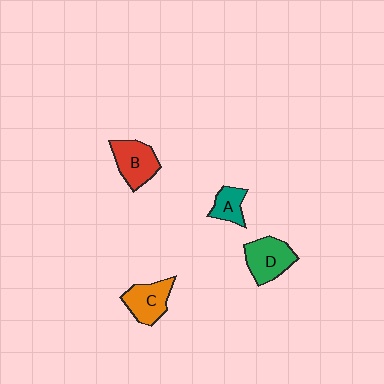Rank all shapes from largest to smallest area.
From largest to smallest: D (green), B (red), C (orange), A (teal).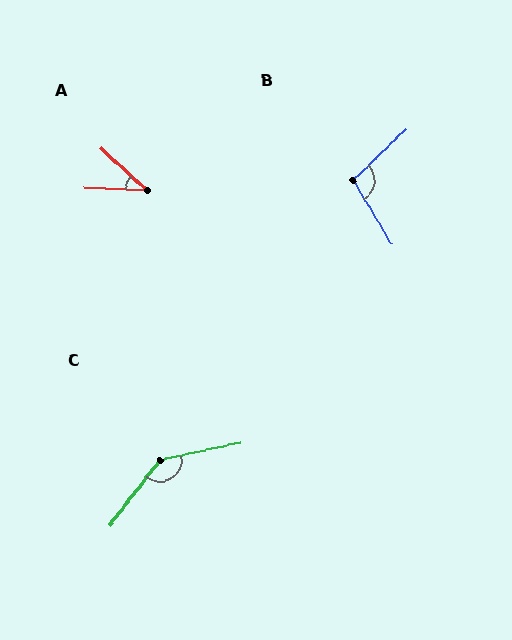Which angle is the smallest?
A, at approximately 40 degrees.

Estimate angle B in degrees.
Approximately 103 degrees.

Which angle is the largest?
C, at approximately 139 degrees.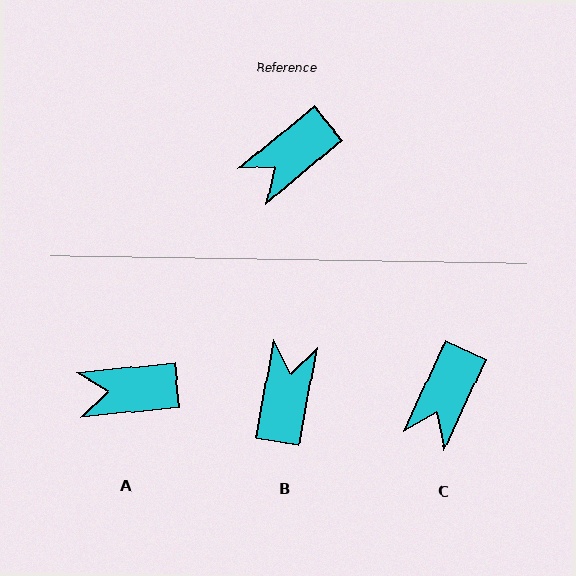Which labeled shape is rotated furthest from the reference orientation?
B, about 140 degrees away.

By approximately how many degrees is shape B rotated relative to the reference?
Approximately 140 degrees clockwise.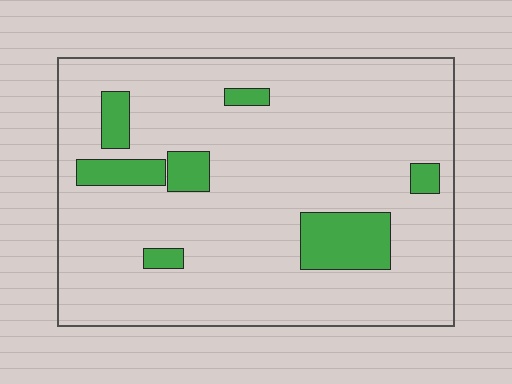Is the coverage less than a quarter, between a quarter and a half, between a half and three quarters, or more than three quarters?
Less than a quarter.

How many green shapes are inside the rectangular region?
7.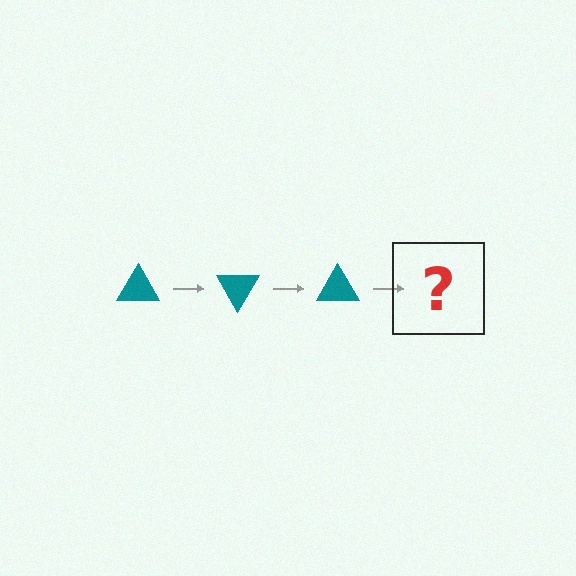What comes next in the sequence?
The next element should be a teal triangle rotated 180 degrees.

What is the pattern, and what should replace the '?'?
The pattern is that the triangle rotates 60 degrees each step. The '?' should be a teal triangle rotated 180 degrees.